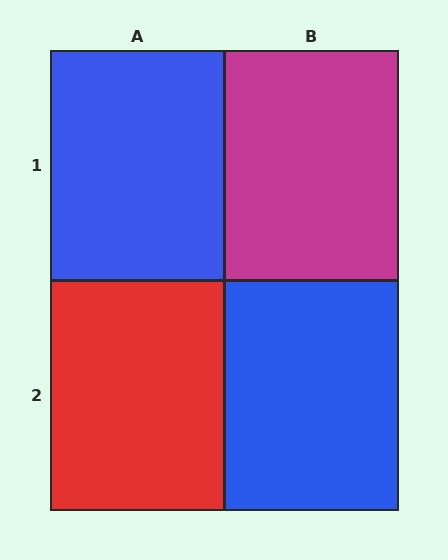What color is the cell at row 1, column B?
Magenta.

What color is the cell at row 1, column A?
Blue.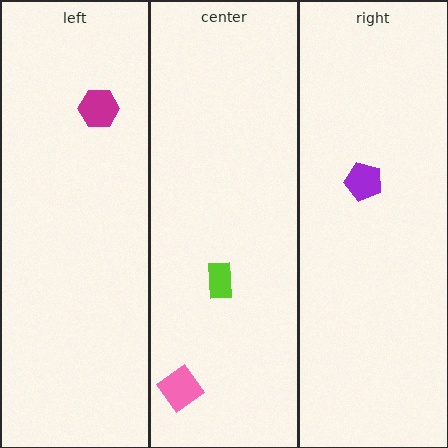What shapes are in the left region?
The magenta hexagon.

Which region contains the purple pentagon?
The right region.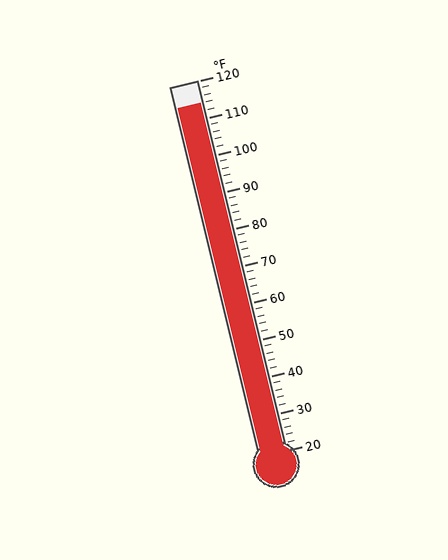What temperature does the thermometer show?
The thermometer shows approximately 114°F.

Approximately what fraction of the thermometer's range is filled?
The thermometer is filled to approximately 95% of its range.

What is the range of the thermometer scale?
The thermometer scale ranges from 20°F to 120°F.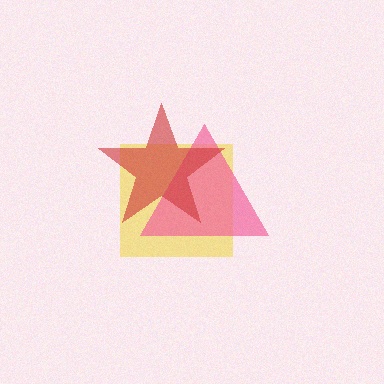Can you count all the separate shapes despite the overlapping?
Yes, there are 3 separate shapes.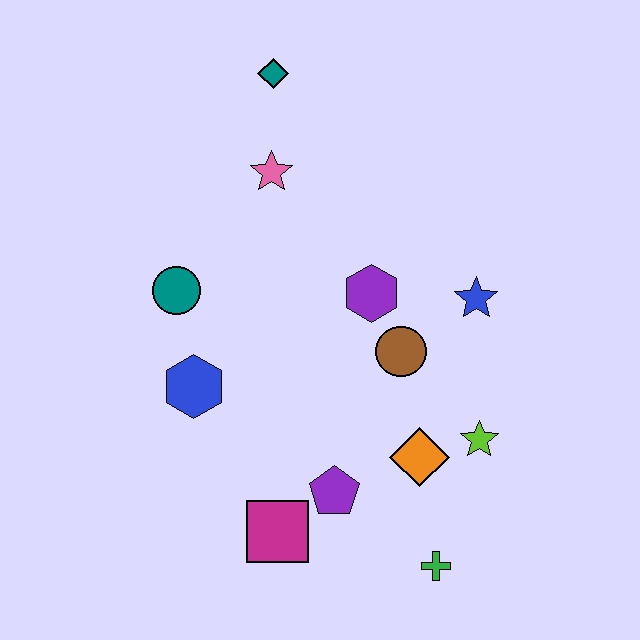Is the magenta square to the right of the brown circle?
No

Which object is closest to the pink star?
The teal diamond is closest to the pink star.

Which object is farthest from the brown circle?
The teal diamond is farthest from the brown circle.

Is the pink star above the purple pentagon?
Yes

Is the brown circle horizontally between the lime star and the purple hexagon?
Yes